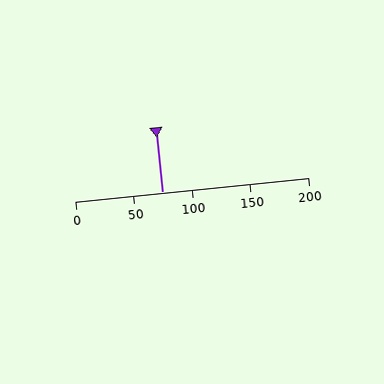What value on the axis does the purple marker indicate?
The marker indicates approximately 75.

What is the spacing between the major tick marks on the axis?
The major ticks are spaced 50 apart.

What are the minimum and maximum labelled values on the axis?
The axis runs from 0 to 200.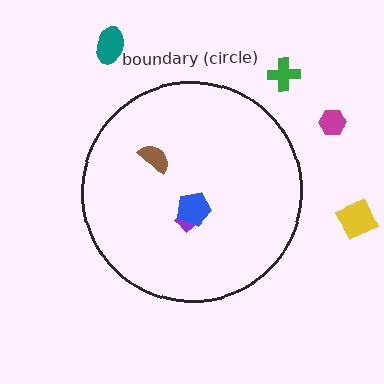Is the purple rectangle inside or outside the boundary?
Inside.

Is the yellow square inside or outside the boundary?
Outside.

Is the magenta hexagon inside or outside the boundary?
Outside.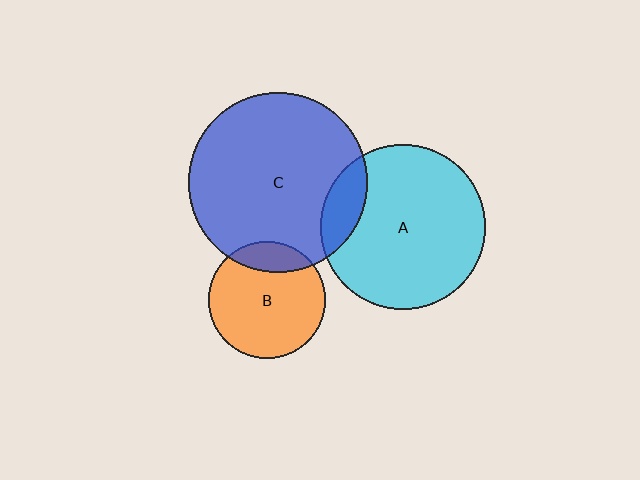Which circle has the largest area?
Circle C (blue).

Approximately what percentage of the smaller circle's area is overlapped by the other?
Approximately 15%.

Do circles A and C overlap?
Yes.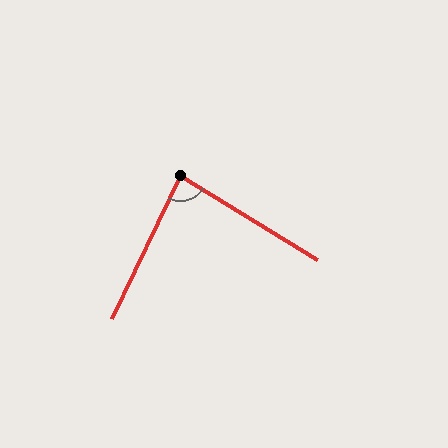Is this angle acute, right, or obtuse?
It is acute.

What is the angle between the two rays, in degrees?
Approximately 84 degrees.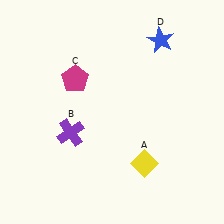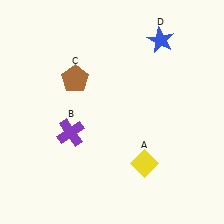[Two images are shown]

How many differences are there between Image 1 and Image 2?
There is 1 difference between the two images.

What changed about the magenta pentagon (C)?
In Image 1, C is magenta. In Image 2, it changed to brown.